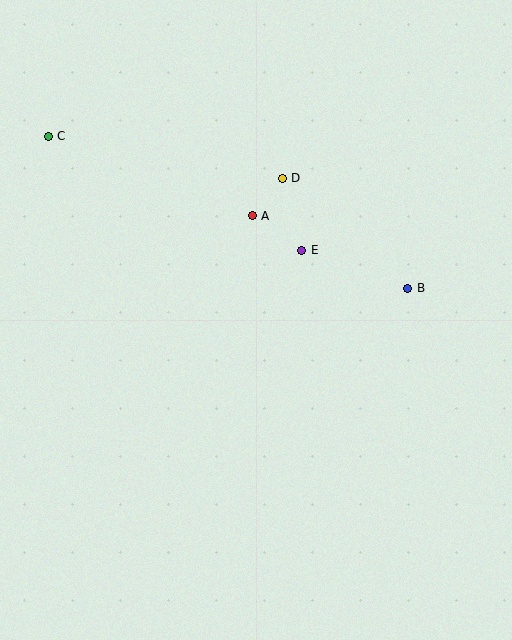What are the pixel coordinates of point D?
Point D is at (282, 178).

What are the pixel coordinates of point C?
Point C is at (48, 136).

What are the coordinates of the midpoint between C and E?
The midpoint between C and E is at (175, 193).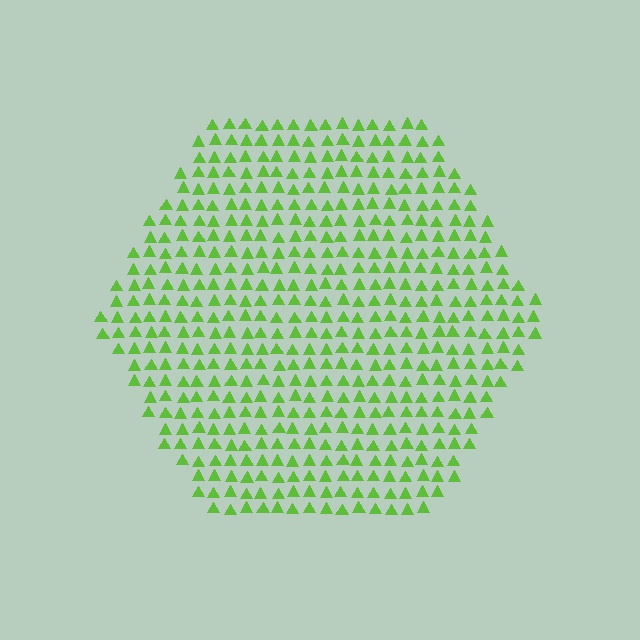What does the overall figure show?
The overall figure shows a hexagon.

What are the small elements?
The small elements are triangles.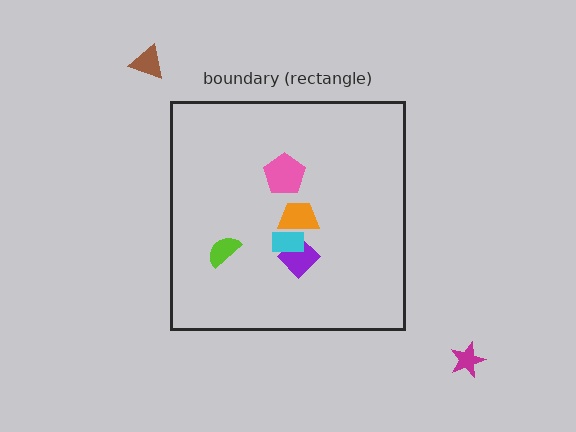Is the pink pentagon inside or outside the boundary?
Inside.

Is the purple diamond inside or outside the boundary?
Inside.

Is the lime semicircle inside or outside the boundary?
Inside.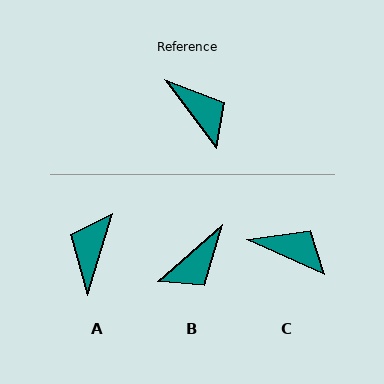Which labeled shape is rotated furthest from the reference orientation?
A, about 126 degrees away.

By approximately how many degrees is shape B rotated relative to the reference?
Approximately 86 degrees clockwise.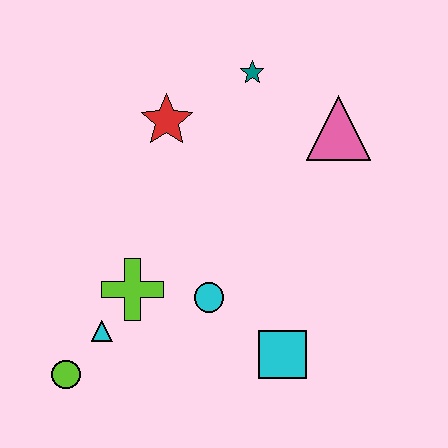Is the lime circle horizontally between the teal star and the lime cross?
No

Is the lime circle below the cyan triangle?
Yes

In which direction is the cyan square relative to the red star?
The cyan square is below the red star.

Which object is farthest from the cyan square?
The teal star is farthest from the cyan square.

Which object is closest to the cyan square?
The cyan circle is closest to the cyan square.